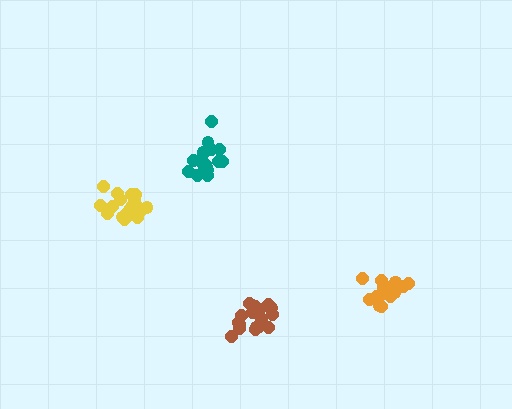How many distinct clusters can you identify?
There are 4 distinct clusters.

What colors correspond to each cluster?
The clusters are colored: yellow, teal, brown, orange.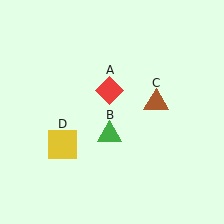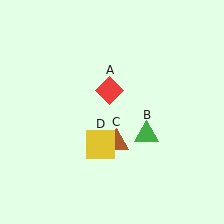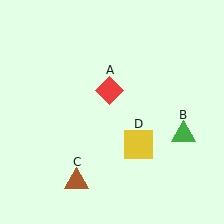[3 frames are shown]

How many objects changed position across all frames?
3 objects changed position: green triangle (object B), brown triangle (object C), yellow square (object D).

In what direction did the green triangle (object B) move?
The green triangle (object B) moved right.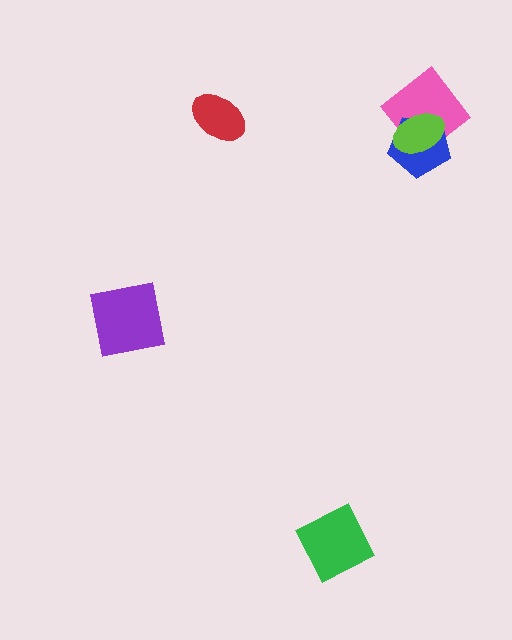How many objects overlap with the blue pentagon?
2 objects overlap with the blue pentagon.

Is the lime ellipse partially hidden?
No, no other shape covers it.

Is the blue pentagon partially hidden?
Yes, it is partially covered by another shape.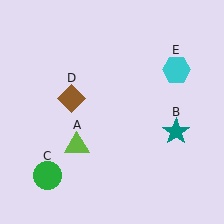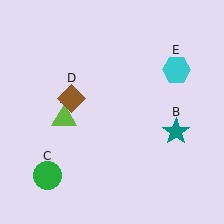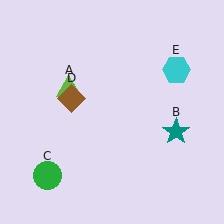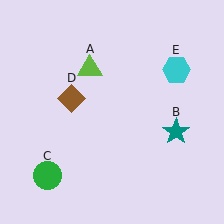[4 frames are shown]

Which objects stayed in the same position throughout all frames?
Teal star (object B) and green circle (object C) and brown diamond (object D) and cyan hexagon (object E) remained stationary.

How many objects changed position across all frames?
1 object changed position: lime triangle (object A).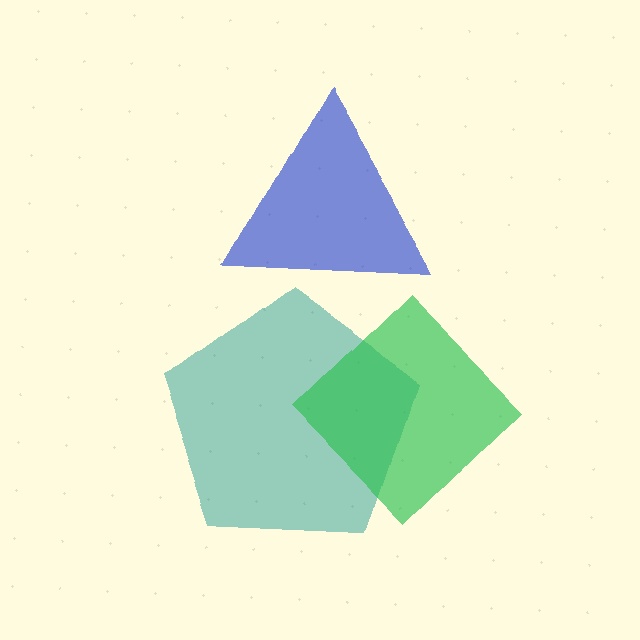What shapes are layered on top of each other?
The layered shapes are: a blue triangle, a teal pentagon, a green diamond.